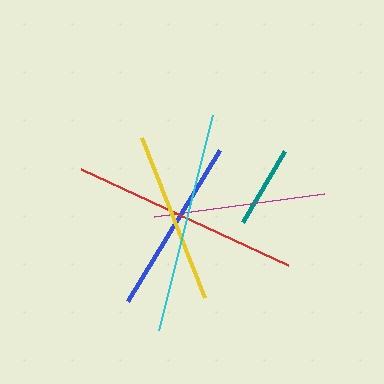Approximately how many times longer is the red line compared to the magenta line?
The red line is approximately 1.3 times the length of the magenta line.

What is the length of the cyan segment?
The cyan segment is approximately 221 pixels long.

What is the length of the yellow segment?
The yellow segment is approximately 173 pixels long.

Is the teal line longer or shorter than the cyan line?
The cyan line is longer than the teal line.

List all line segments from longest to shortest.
From longest to shortest: red, cyan, blue, yellow, magenta, teal.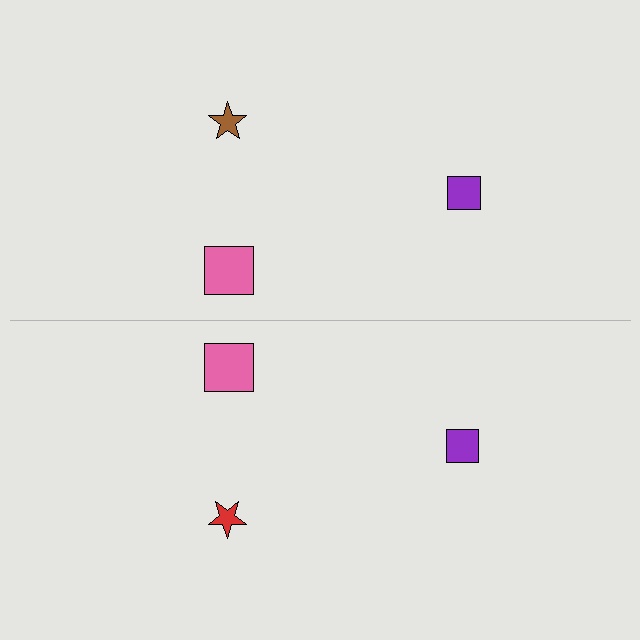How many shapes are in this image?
There are 6 shapes in this image.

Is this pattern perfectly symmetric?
No, the pattern is not perfectly symmetric. The red star on the bottom side breaks the symmetry — its mirror counterpart is brown.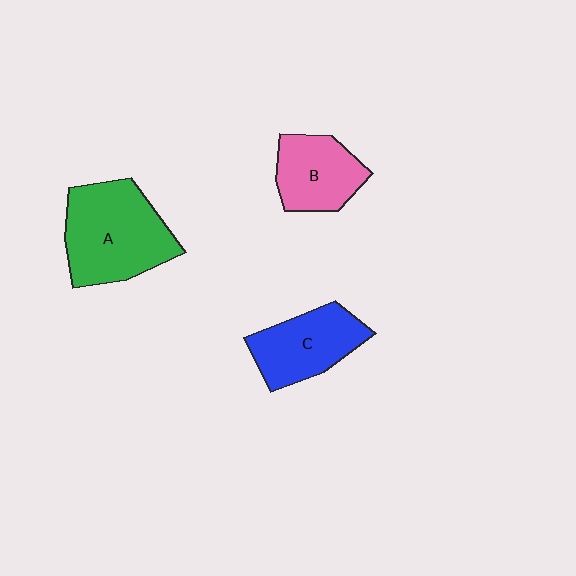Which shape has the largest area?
Shape A (green).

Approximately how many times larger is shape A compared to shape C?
Approximately 1.4 times.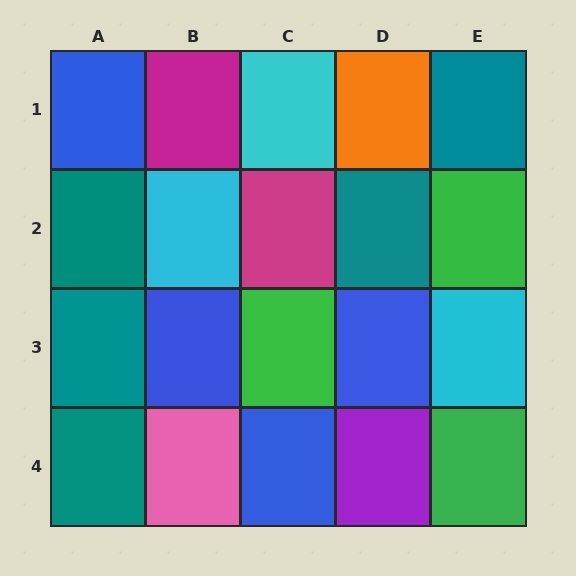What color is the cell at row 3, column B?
Blue.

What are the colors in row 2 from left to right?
Teal, cyan, magenta, teal, green.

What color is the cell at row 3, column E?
Cyan.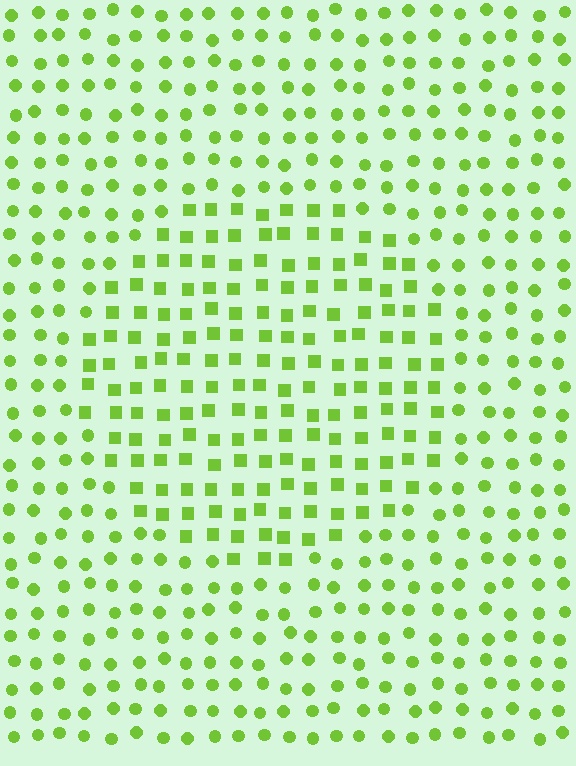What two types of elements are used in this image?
The image uses squares inside the circle region and circles outside it.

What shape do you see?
I see a circle.